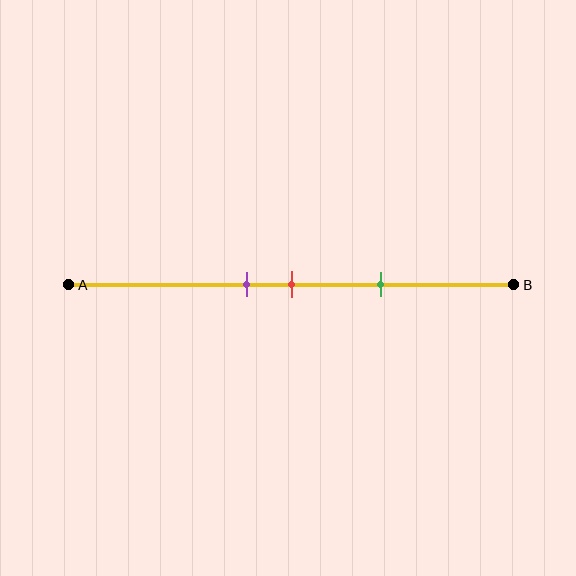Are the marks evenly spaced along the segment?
Yes, the marks are approximately evenly spaced.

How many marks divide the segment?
There are 3 marks dividing the segment.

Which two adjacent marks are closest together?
The purple and red marks are the closest adjacent pair.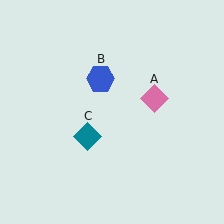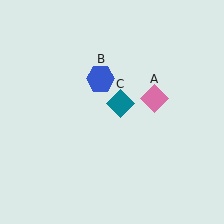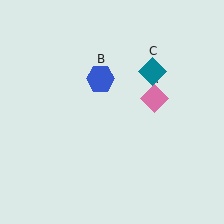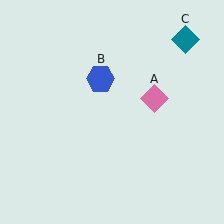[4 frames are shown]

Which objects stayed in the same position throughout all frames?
Pink diamond (object A) and blue hexagon (object B) remained stationary.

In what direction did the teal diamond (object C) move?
The teal diamond (object C) moved up and to the right.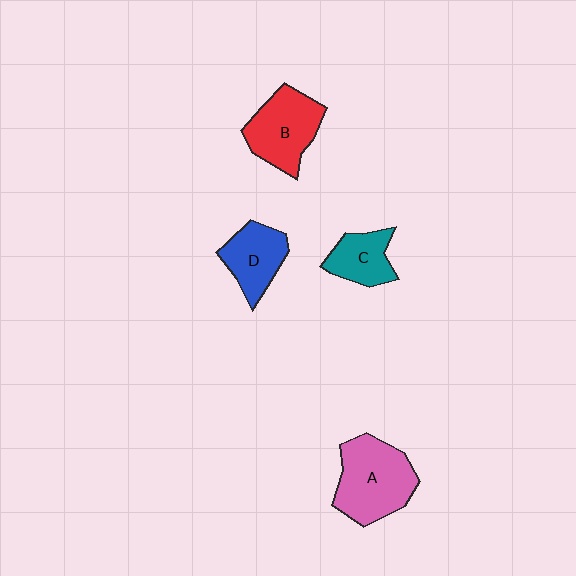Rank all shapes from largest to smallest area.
From largest to smallest: A (pink), B (red), D (blue), C (teal).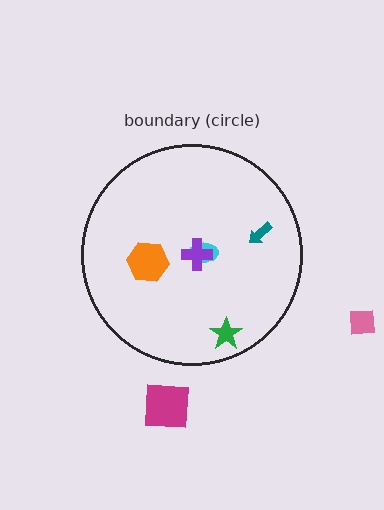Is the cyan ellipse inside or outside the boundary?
Inside.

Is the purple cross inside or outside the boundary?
Inside.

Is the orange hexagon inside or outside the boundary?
Inside.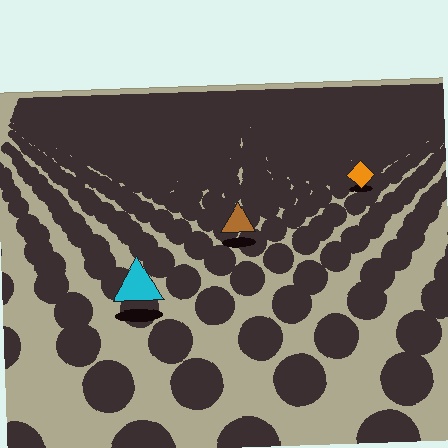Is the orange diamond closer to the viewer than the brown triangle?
No. The brown triangle is closer — you can tell from the texture gradient: the ground texture is coarser near it.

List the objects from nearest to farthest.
From nearest to farthest: the cyan triangle, the brown triangle, the orange diamond.